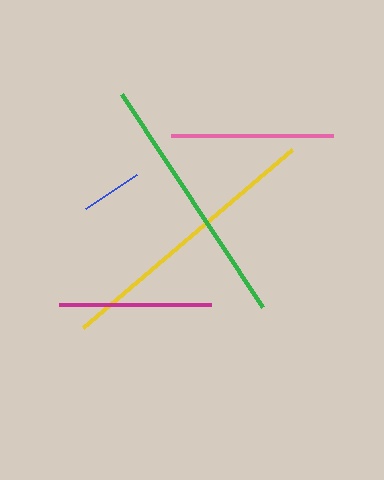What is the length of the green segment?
The green segment is approximately 256 pixels long.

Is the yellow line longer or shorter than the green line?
The yellow line is longer than the green line.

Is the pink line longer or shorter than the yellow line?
The yellow line is longer than the pink line.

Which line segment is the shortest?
The blue line is the shortest at approximately 62 pixels.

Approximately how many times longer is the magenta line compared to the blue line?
The magenta line is approximately 2.5 times the length of the blue line.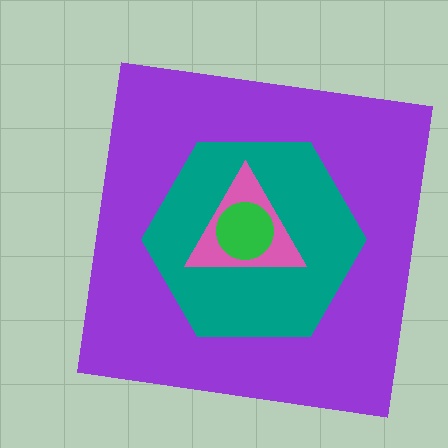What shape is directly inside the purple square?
The teal hexagon.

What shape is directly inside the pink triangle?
The green circle.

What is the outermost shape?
The purple square.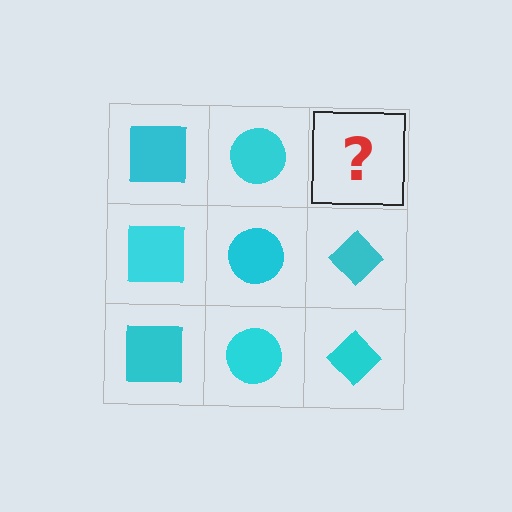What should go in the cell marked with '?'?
The missing cell should contain a cyan diamond.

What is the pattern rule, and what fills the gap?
The rule is that each column has a consistent shape. The gap should be filled with a cyan diamond.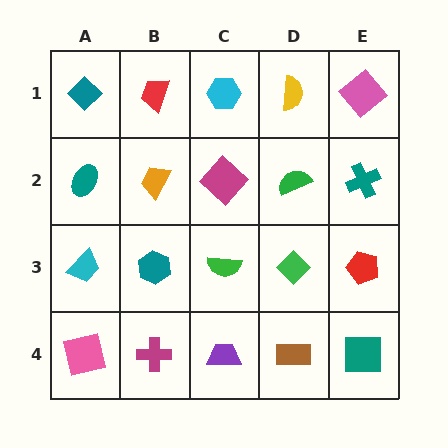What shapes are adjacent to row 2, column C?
A cyan hexagon (row 1, column C), a green semicircle (row 3, column C), an orange trapezoid (row 2, column B), a green semicircle (row 2, column D).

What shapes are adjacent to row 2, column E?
A pink diamond (row 1, column E), a red pentagon (row 3, column E), a green semicircle (row 2, column D).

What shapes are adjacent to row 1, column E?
A teal cross (row 2, column E), a yellow semicircle (row 1, column D).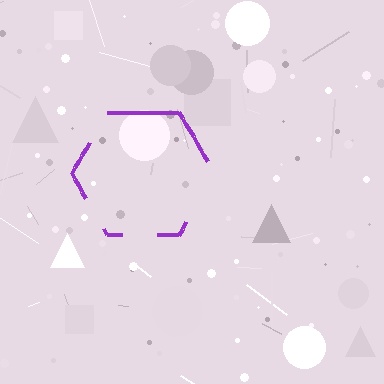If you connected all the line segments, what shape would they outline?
They would outline a hexagon.